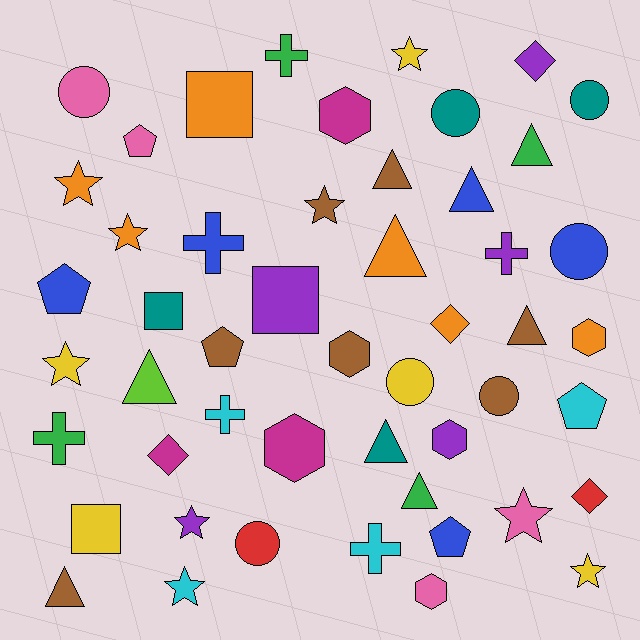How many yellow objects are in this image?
There are 5 yellow objects.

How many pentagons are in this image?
There are 5 pentagons.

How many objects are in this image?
There are 50 objects.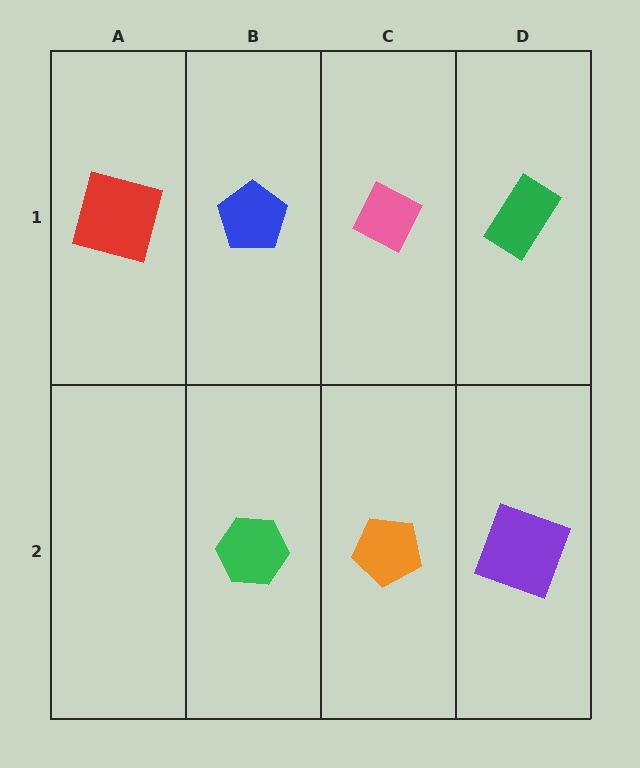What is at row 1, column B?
A blue pentagon.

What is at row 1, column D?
A green rectangle.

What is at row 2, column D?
A purple square.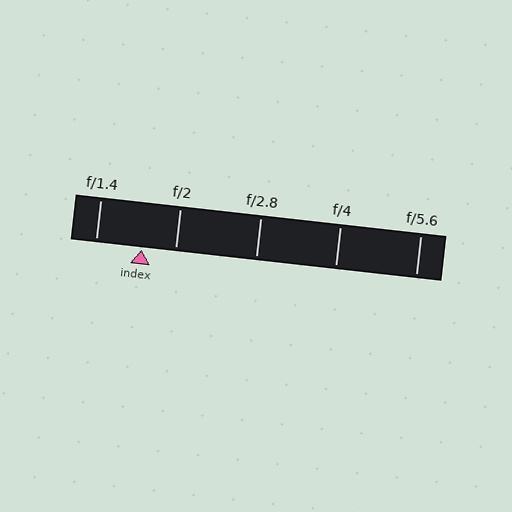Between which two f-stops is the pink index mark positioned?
The index mark is between f/1.4 and f/2.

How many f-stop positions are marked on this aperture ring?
There are 5 f-stop positions marked.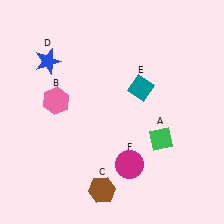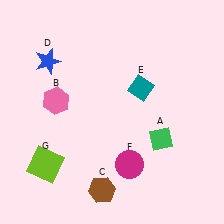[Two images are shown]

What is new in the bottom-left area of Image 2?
A lime square (G) was added in the bottom-left area of Image 2.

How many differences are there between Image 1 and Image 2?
There is 1 difference between the two images.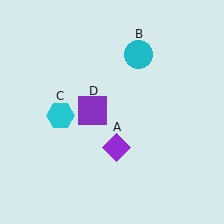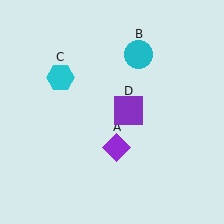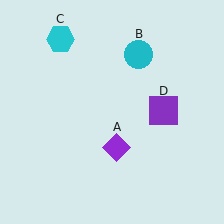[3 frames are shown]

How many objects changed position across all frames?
2 objects changed position: cyan hexagon (object C), purple square (object D).